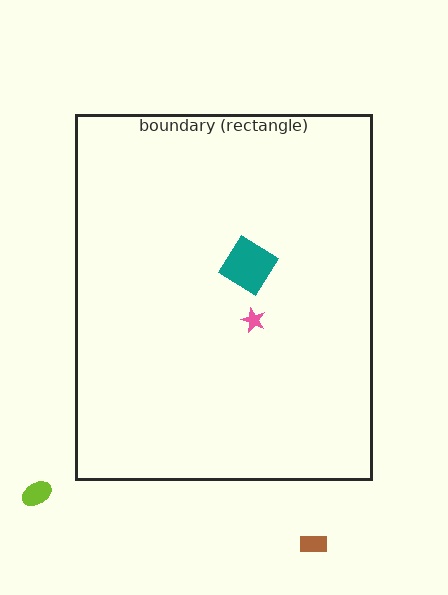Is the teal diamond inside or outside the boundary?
Inside.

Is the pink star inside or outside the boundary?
Inside.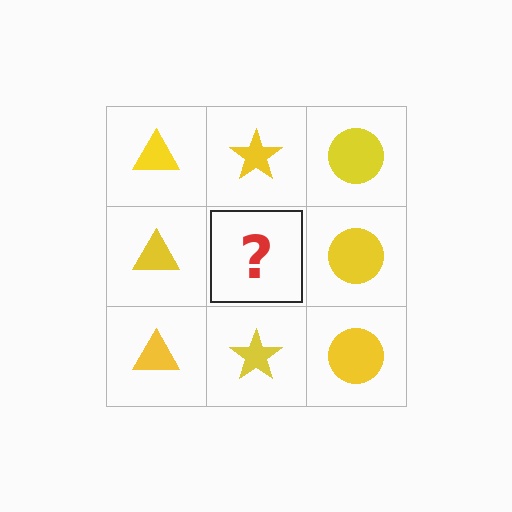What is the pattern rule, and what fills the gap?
The rule is that each column has a consistent shape. The gap should be filled with a yellow star.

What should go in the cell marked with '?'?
The missing cell should contain a yellow star.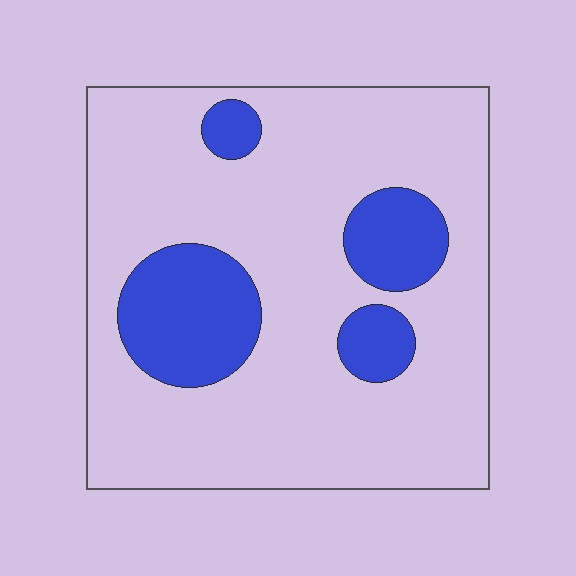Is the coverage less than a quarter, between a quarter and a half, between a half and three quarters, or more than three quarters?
Less than a quarter.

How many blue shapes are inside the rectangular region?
4.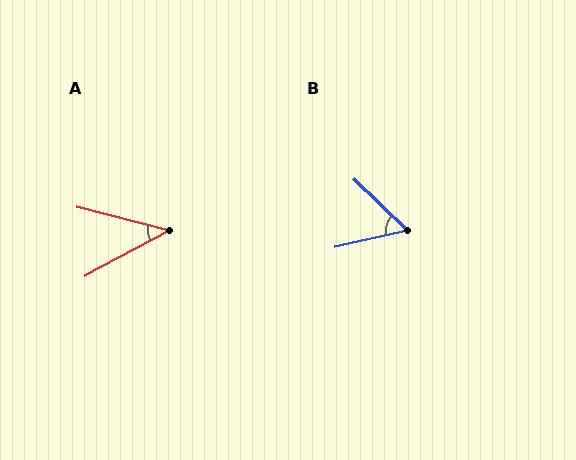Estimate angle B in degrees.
Approximately 56 degrees.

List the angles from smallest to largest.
A (42°), B (56°).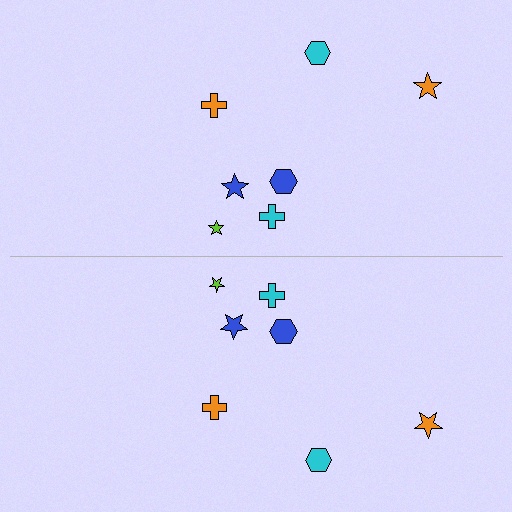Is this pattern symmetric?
Yes, this pattern has bilateral (reflection) symmetry.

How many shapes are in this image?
There are 14 shapes in this image.